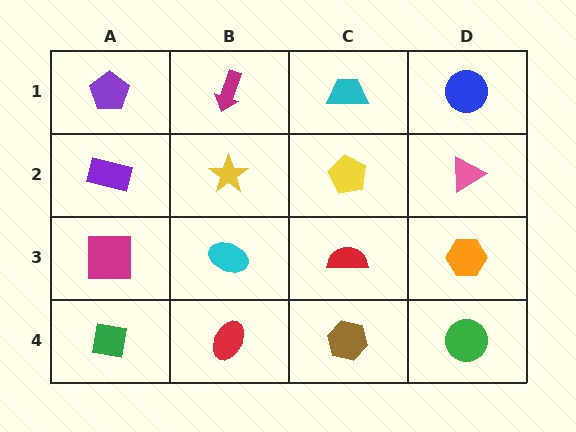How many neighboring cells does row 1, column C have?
3.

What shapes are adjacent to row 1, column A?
A purple rectangle (row 2, column A), a magenta arrow (row 1, column B).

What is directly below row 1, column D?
A pink triangle.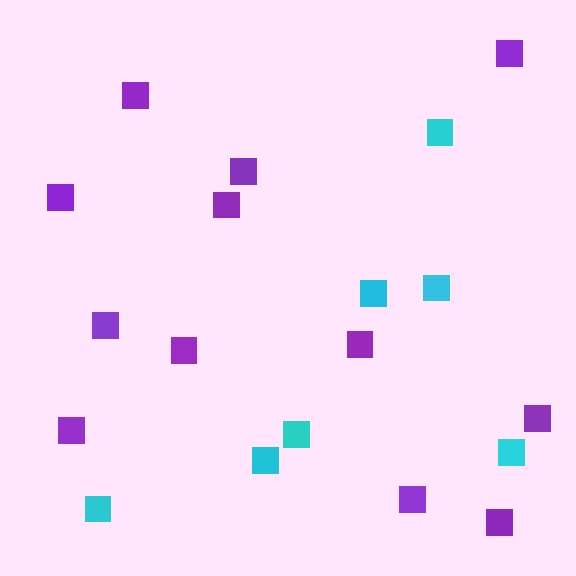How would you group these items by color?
There are 2 groups: one group of purple squares (12) and one group of cyan squares (7).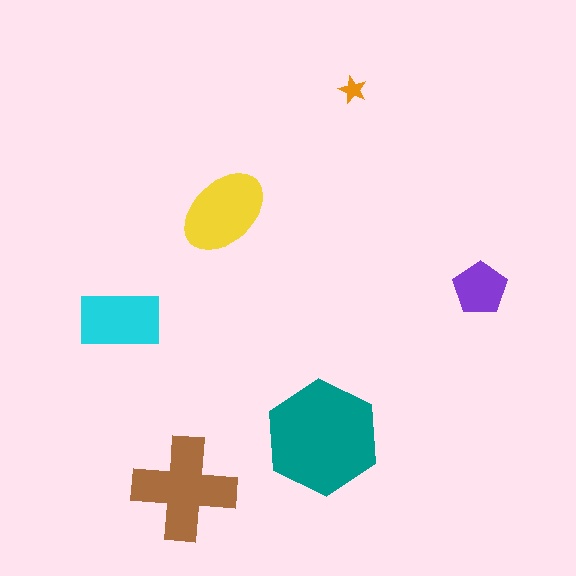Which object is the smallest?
The orange star.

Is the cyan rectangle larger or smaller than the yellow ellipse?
Smaller.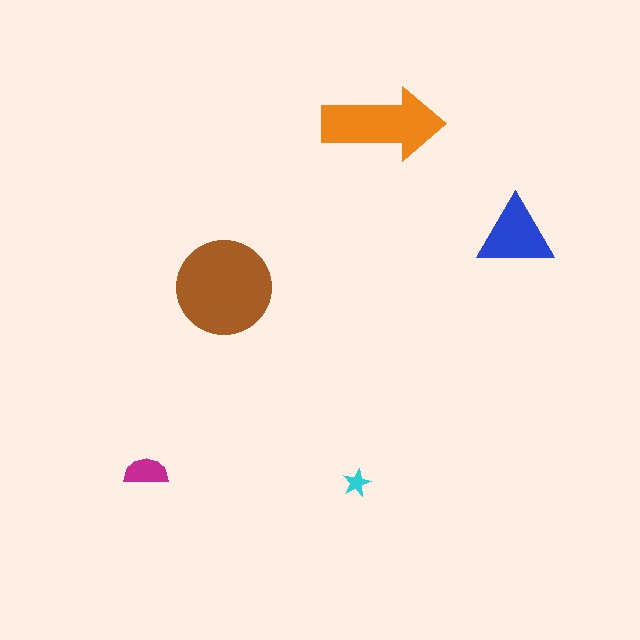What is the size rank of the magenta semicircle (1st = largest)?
4th.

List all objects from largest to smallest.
The brown circle, the orange arrow, the blue triangle, the magenta semicircle, the cyan star.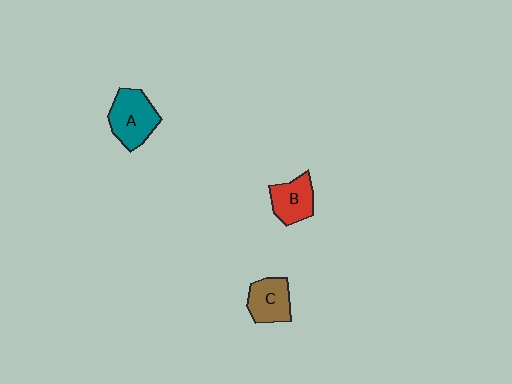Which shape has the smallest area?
Shape B (red).